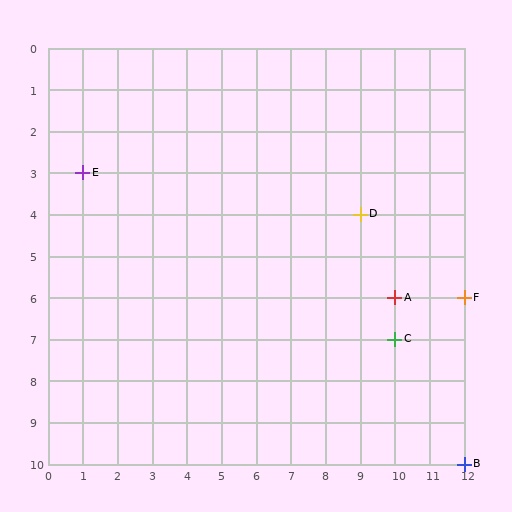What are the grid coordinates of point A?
Point A is at grid coordinates (10, 6).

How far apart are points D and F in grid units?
Points D and F are 3 columns and 2 rows apart (about 3.6 grid units diagonally).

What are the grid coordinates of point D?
Point D is at grid coordinates (9, 4).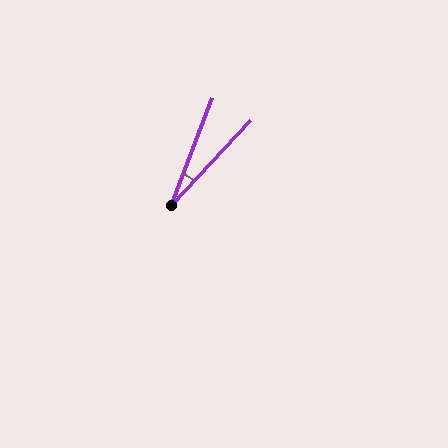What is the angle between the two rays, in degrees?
Approximately 22 degrees.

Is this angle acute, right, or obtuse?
It is acute.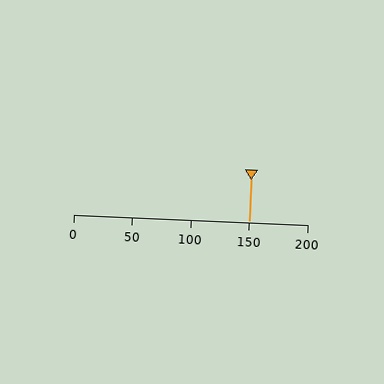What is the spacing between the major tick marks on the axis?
The major ticks are spaced 50 apart.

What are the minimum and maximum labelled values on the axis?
The axis runs from 0 to 200.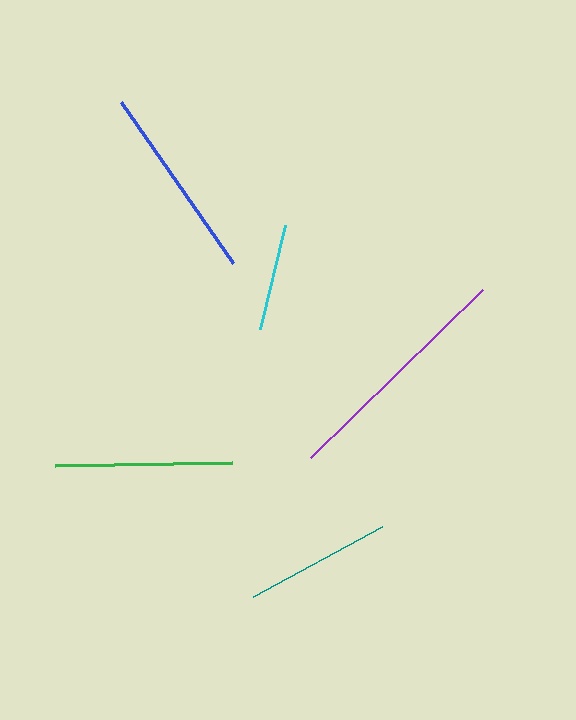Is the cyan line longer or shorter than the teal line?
The teal line is longer than the cyan line.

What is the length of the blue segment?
The blue segment is approximately 197 pixels long.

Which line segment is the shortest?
The cyan line is the shortest at approximately 106 pixels.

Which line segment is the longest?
The purple line is the longest at approximately 240 pixels.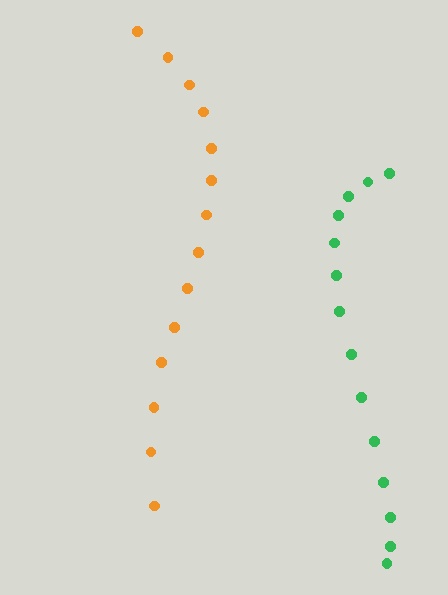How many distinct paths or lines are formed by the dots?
There are 2 distinct paths.